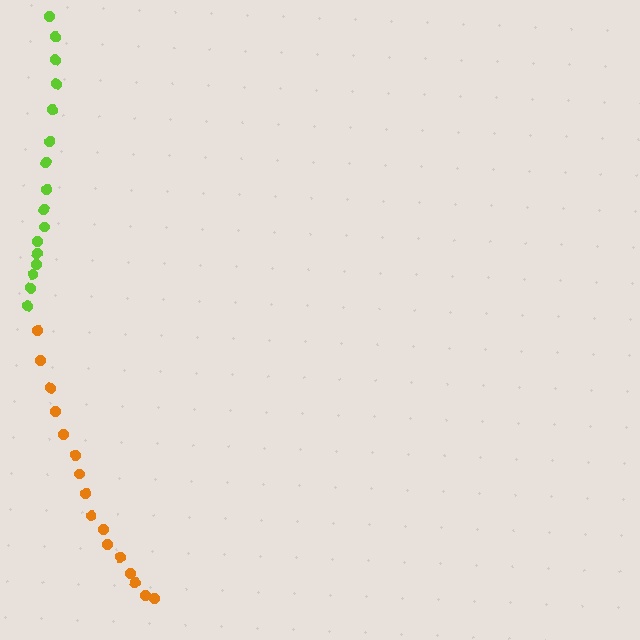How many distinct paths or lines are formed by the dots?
There are 2 distinct paths.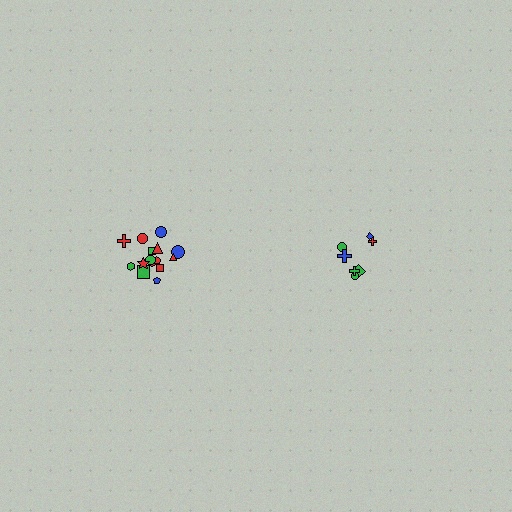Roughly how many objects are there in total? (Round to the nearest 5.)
Roughly 20 objects in total.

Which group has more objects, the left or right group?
The left group.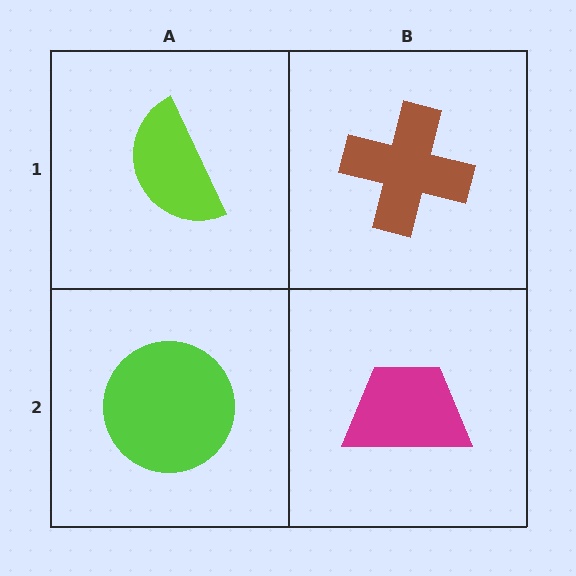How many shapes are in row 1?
2 shapes.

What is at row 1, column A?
A lime semicircle.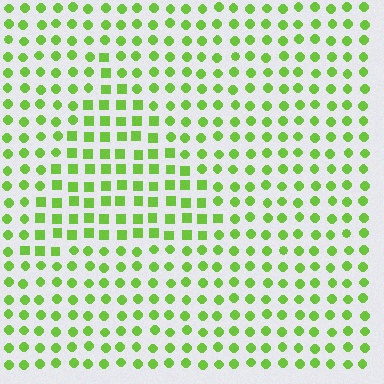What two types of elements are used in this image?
The image uses squares inside the triangle region and circles outside it.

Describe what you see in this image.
The image is filled with small lime elements arranged in a uniform grid. A triangle-shaped region contains squares, while the surrounding area contains circles. The boundary is defined purely by the change in element shape.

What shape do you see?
I see a triangle.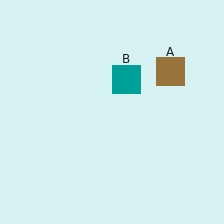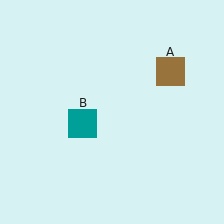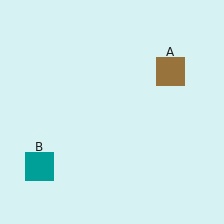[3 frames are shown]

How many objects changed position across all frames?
1 object changed position: teal square (object B).